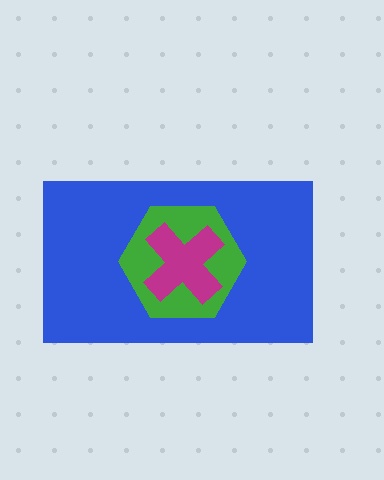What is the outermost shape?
The blue rectangle.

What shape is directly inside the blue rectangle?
The green hexagon.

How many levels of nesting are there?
3.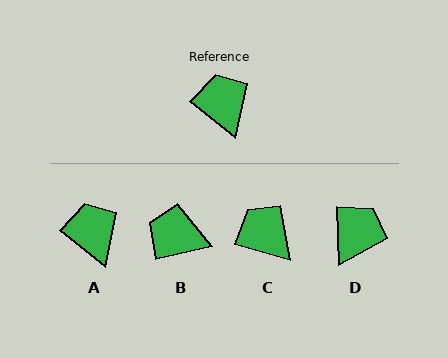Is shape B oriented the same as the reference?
No, it is off by about 51 degrees.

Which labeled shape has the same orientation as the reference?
A.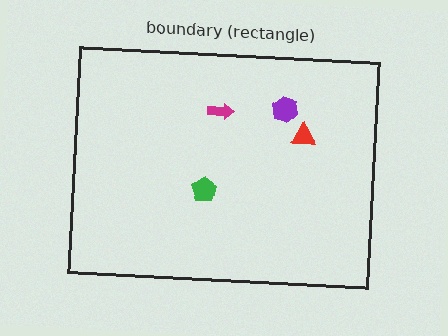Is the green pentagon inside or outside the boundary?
Inside.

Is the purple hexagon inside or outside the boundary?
Inside.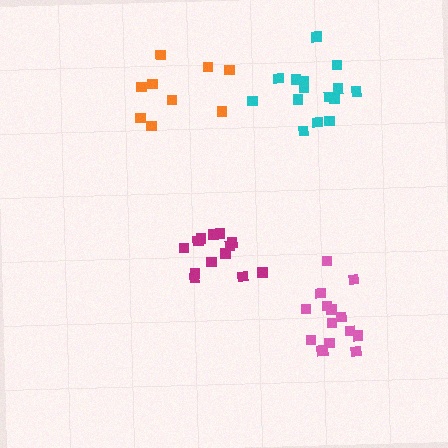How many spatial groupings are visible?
There are 4 spatial groupings.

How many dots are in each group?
Group 1: 9 dots, Group 2: 13 dots, Group 3: 15 dots, Group 4: 15 dots (52 total).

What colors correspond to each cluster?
The clusters are colored: orange, magenta, pink, cyan.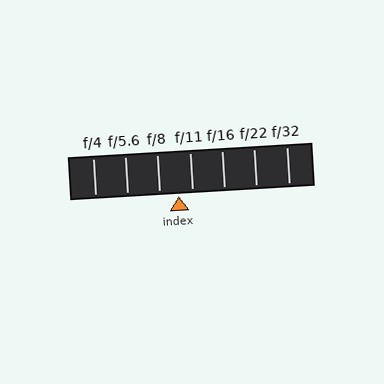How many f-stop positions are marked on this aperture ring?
There are 7 f-stop positions marked.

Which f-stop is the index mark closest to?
The index mark is closest to f/11.